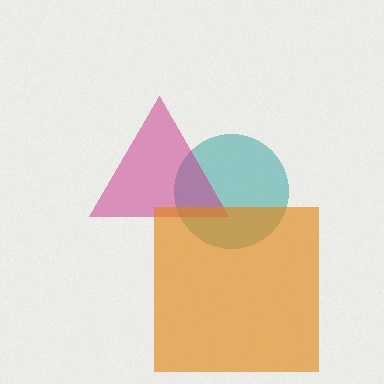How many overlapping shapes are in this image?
There are 3 overlapping shapes in the image.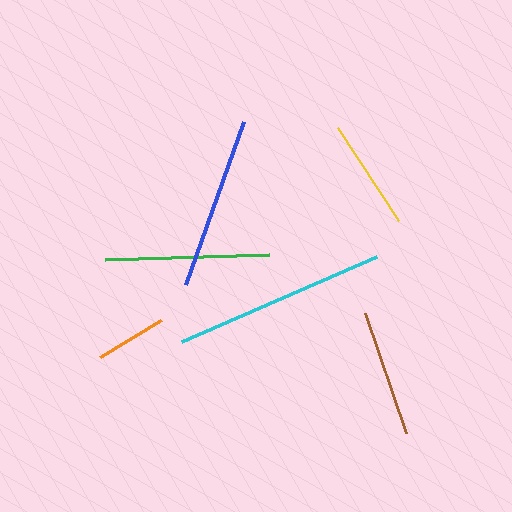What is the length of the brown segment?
The brown segment is approximately 126 pixels long.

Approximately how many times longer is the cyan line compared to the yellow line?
The cyan line is approximately 1.9 times the length of the yellow line.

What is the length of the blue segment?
The blue segment is approximately 174 pixels long.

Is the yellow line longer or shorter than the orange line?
The yellow line is longer than the orange line.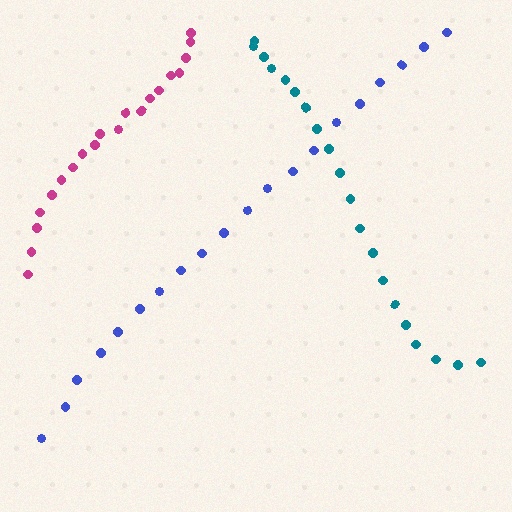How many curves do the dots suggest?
There are 3 distinct paths.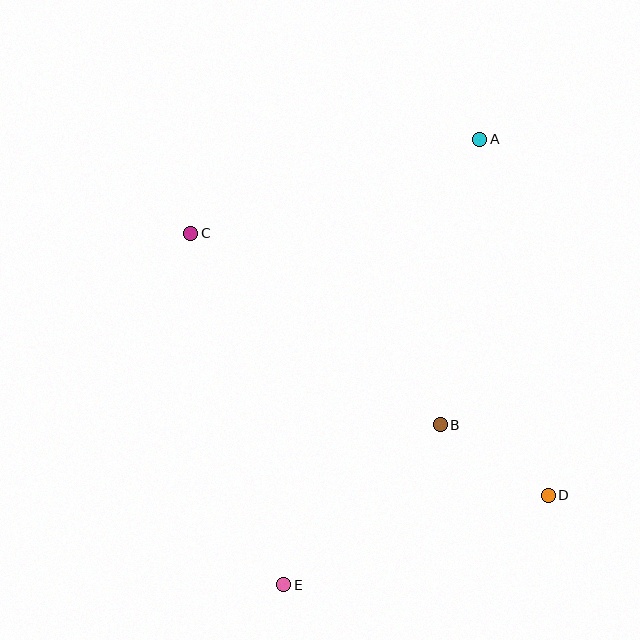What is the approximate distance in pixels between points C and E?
The distance between C and E is approximately 364 pixels.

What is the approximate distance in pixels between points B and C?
The distance between B and C is approximately 315 pixels.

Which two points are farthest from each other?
Points A and E are farthest from each other.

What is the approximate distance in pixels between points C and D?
The distance between C and D is approximately 443 pixels.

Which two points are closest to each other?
Points B and D are closest to each other.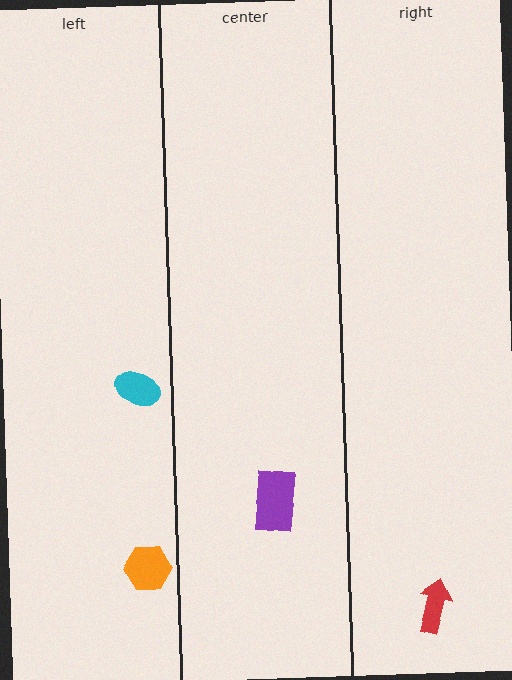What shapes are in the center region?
The purple rectangle.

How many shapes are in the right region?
1.